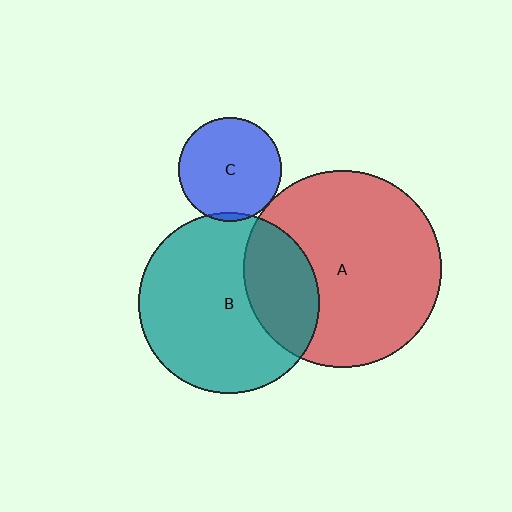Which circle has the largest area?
Circle A (red).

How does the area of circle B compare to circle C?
Approximately 3.1 times.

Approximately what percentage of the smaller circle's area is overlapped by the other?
Approximately 5%.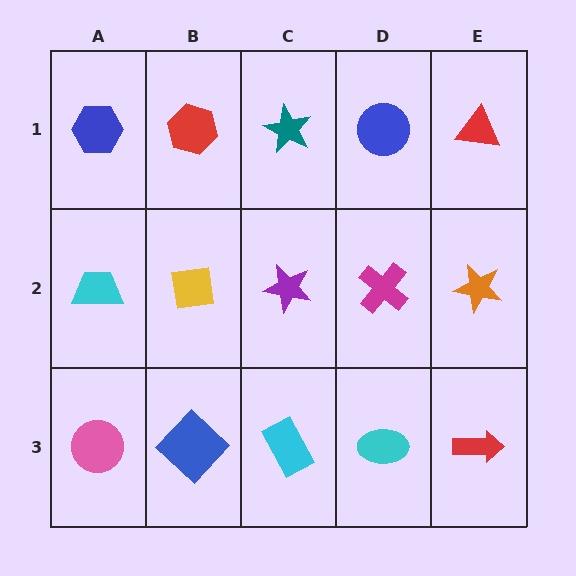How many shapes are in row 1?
5 shapes.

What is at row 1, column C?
A teal star.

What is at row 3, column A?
A pink circle.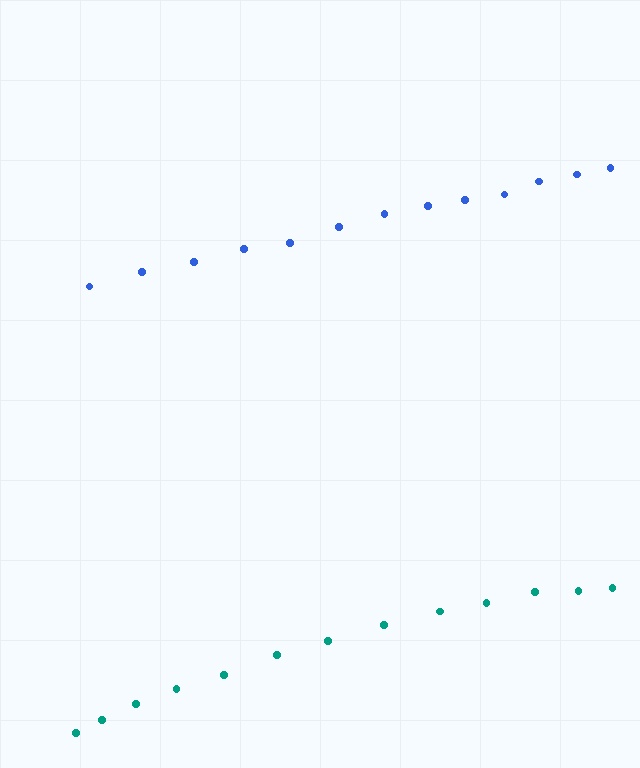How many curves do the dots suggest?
There are 2 distinct paths.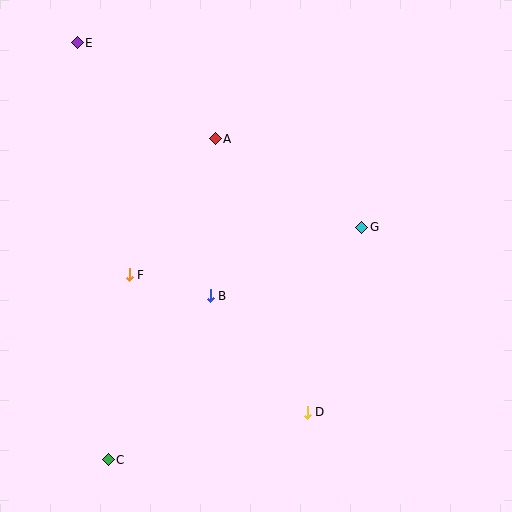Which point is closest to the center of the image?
Point B at (210, 296) is closest to the center.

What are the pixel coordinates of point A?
Point A is at (215, 139).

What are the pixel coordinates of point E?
Point E is at (77, 43).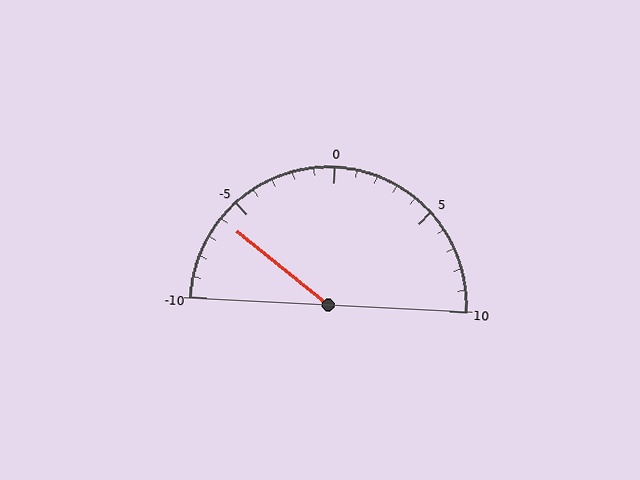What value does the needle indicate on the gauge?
The needle indicates approximately -6.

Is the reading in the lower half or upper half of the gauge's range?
The reading is in the lower half of the range (-10 to 10).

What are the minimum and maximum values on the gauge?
The gauge ranges from -10 to 10.